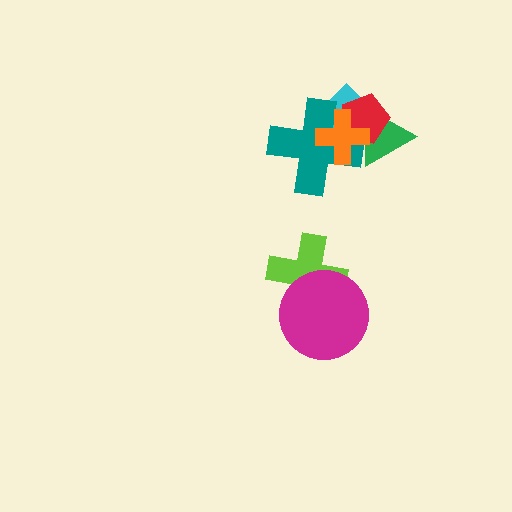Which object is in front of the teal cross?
The orange cross is in front of the teal cross.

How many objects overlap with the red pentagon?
4 objects overlap with the red pentagon.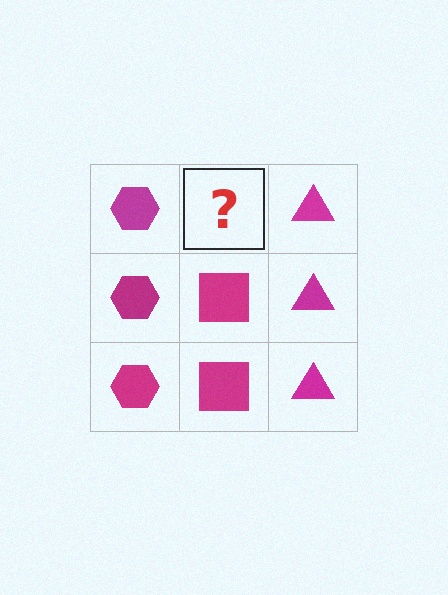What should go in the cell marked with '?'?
The missing cell should contain a magenta square.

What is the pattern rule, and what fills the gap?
The rule is that each column has a consistent shape. The gap should be filled with a magenta square.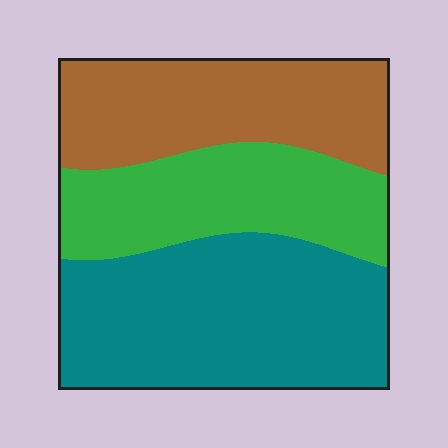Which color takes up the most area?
Teal, at roughly 45%.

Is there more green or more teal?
Teal.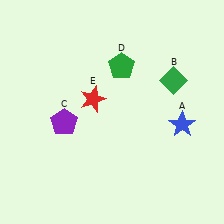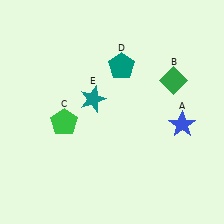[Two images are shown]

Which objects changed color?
C changed from purple to green. D changed from green to teal. E changed from red to teal.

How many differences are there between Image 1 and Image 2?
There are 3 differences between the two images.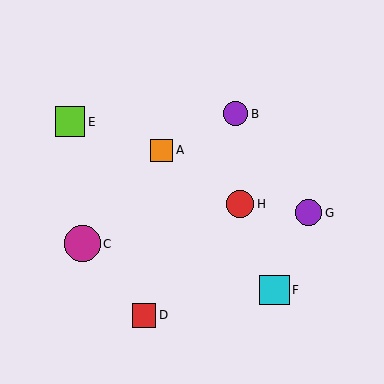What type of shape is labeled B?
Shape B is a purple circle.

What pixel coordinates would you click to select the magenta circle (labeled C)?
Click at (82, 244) to select the magenta circle C.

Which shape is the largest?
The magenta circle (labeled C) is the largest.